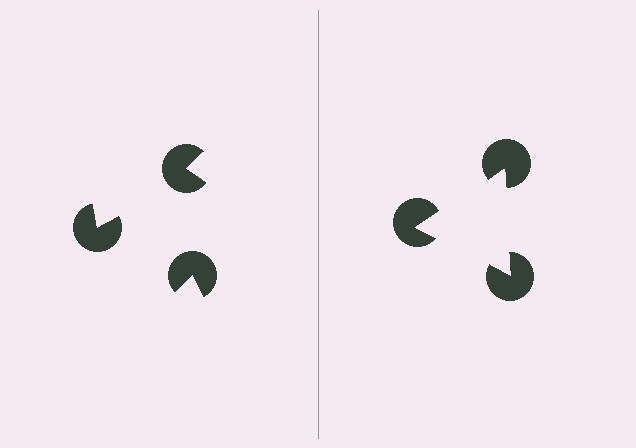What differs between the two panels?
The pac-man discs are positioned identically on both sides; only the wedge orientations differ. On the right they align to a triangle; on the left they are misaligned.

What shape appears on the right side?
An illusory triangle.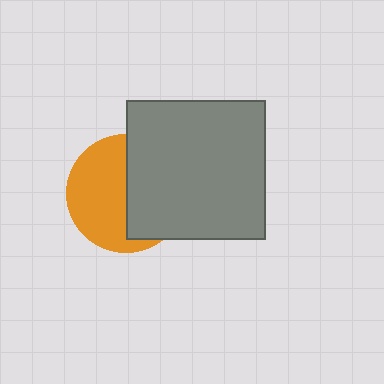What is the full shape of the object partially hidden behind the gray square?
The partially hidden object is an orange circle.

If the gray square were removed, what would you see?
You would see the complete orange circle.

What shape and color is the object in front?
The object in front is a gray square.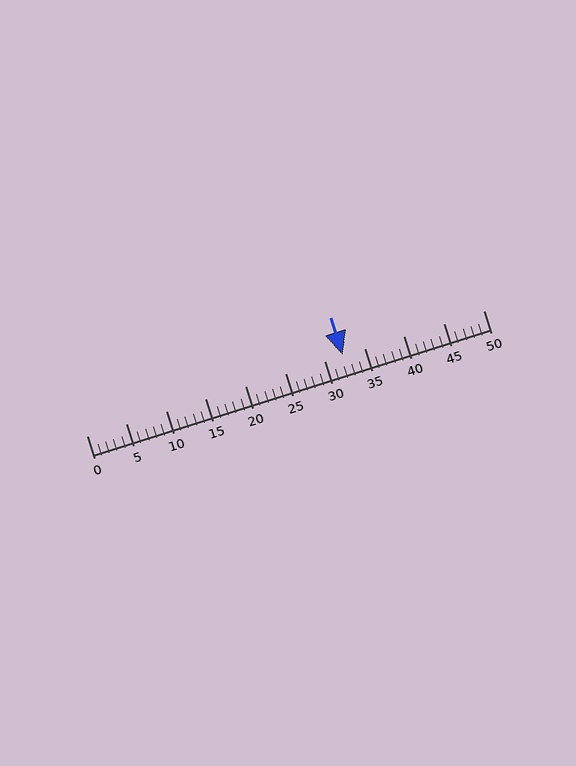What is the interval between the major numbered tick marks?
The major tick marks are spaced 5 units apart.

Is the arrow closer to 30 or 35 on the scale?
The arrow is closer to 30.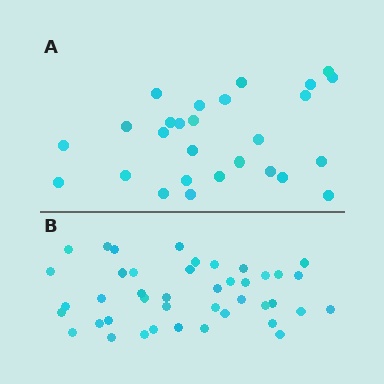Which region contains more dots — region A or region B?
Region B (the bottom region) has more dots.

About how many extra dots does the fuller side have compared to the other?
Region B has approximately 15 more dots than region A.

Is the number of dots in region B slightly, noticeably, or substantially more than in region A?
Region B has substantially more. The ratio is roughly 1.6 to 1.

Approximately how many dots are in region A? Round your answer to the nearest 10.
About 30 dots. (The exact count is 27, which rounds to 30.)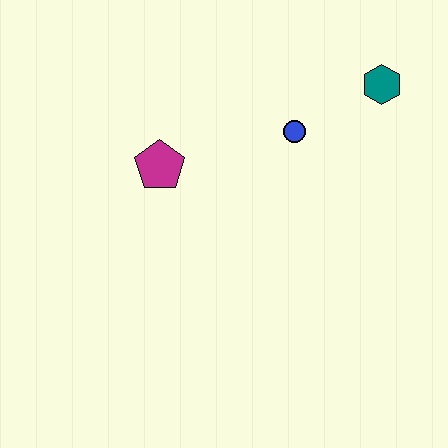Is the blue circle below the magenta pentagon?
No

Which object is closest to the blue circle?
The teal hexagon is closest to the blue circle.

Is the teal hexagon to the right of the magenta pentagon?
Yes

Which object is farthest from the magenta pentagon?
The teal hexagon is farthest from the magenta pentagon.